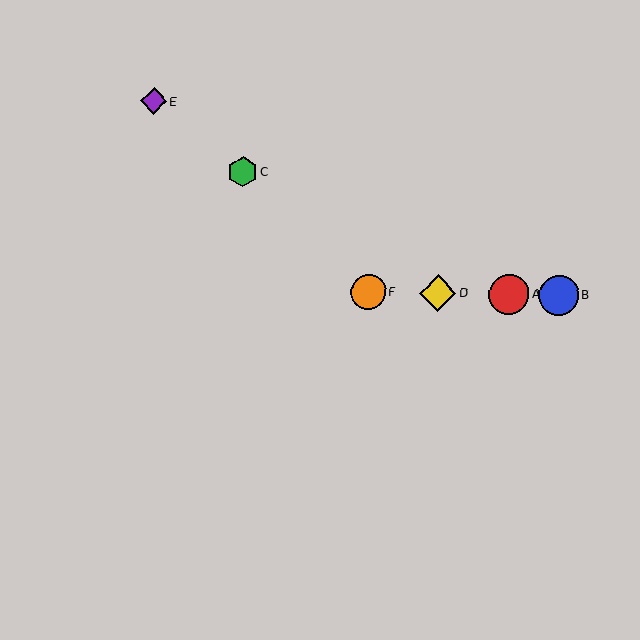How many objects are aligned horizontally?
4 objects (A, B, D, F) are aligned horizontally.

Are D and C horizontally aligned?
No, D is at y≈293 and C is at y≈172.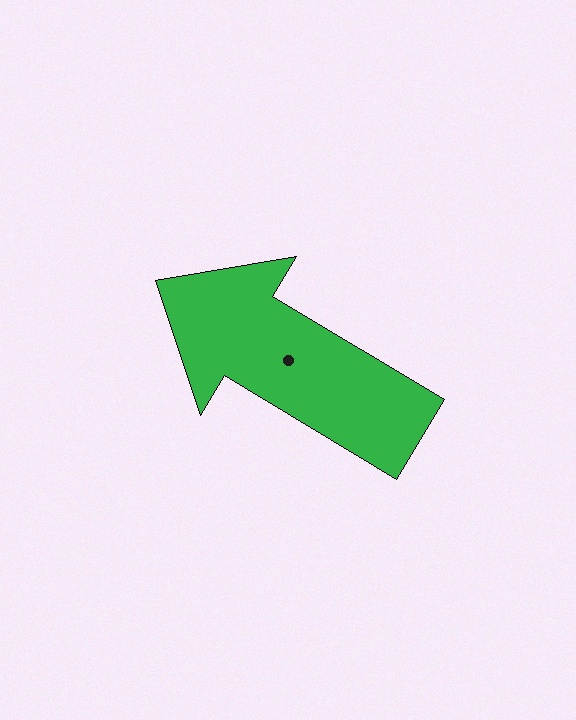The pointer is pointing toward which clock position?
Roughly 10 o'clock.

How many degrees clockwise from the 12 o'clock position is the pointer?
Approximately 301 degrees.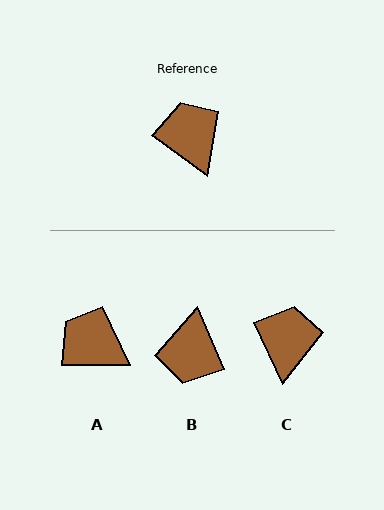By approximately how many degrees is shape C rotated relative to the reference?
Approximately 28 degrees clockwise.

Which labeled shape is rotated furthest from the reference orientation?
B, about 149 degrees away.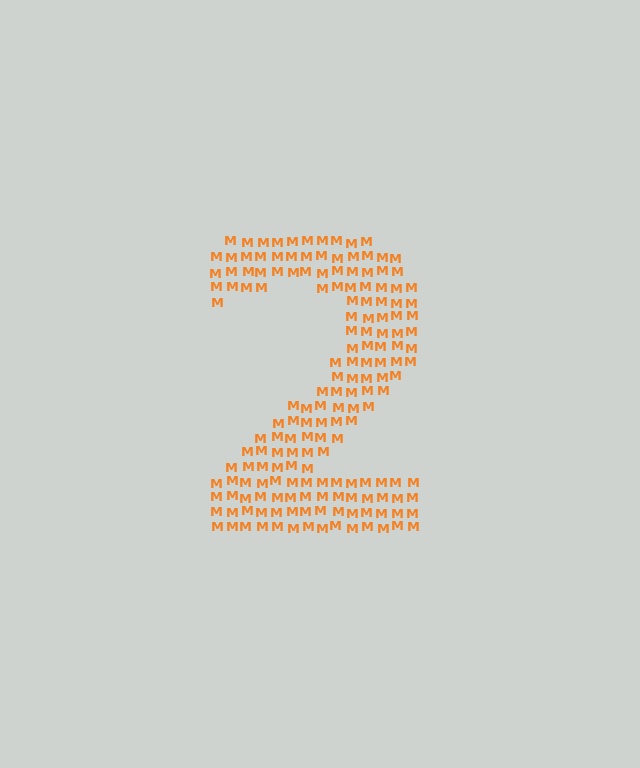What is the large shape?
The large shape is the digit 2.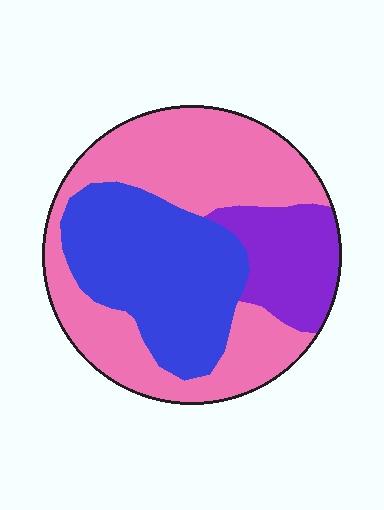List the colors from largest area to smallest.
From largest to smallest: pink, blue, purple.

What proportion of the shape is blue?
Blue covers about 35% of the shape.